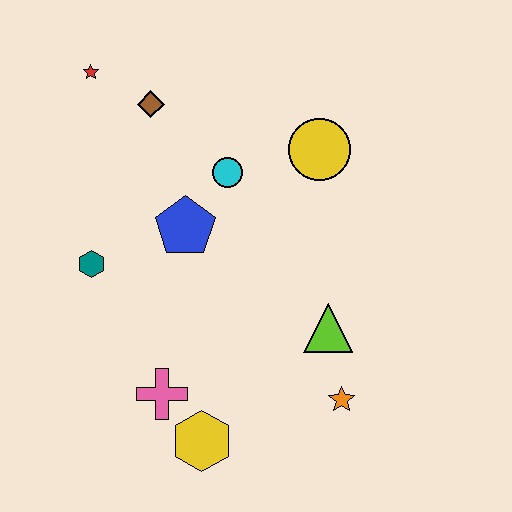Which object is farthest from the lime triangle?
The red star is farthest from the lime triangle.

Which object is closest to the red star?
The brown diamond is closest to the red star.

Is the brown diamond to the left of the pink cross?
Yes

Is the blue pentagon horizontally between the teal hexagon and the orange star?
Yes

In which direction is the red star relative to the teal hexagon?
The red star is above the teal hexagon.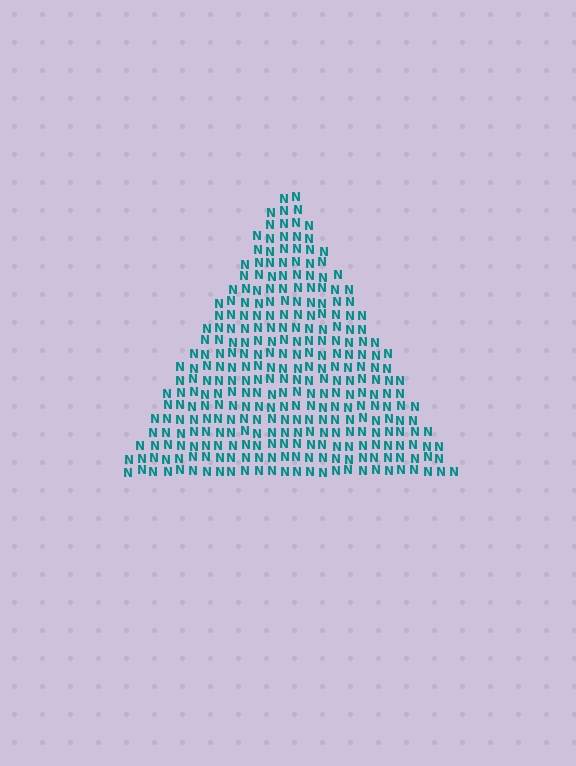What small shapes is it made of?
It is made of small letter N's.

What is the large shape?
The large shape is a triangle.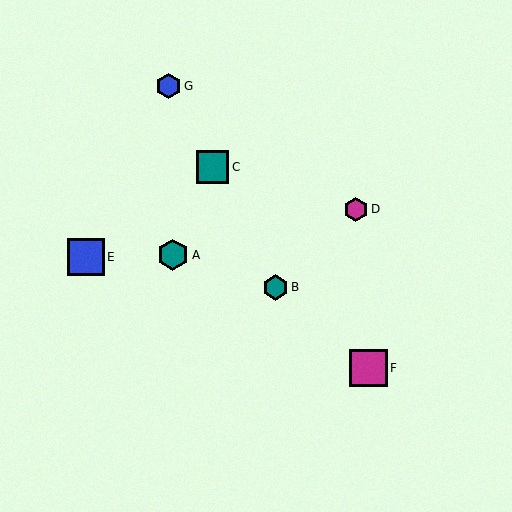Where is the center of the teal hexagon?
The center of the teal hexagon is at (173, 255).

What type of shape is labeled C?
Shape C is a teal square.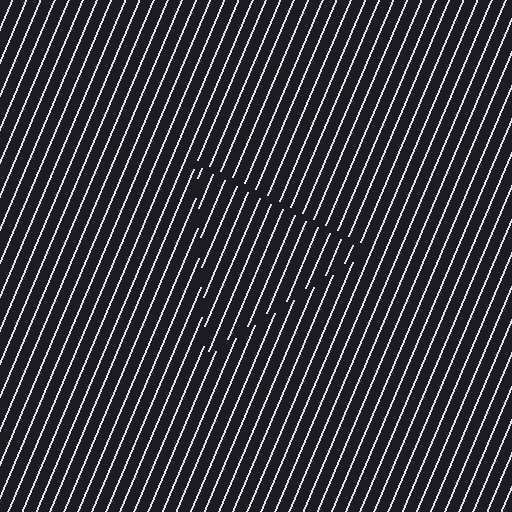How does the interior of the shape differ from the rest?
The interior of the shape contains the same grating, shifted by half a period — the contour is defined by the phase discontinuity where line-ends from the inner and outer gratings abut.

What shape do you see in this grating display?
An illusory triangle. The interior of the shape contains the same grating, shifted by half a period — the contour is defined by the phase discontinuity where line-ends from the inner and outer gratings abut.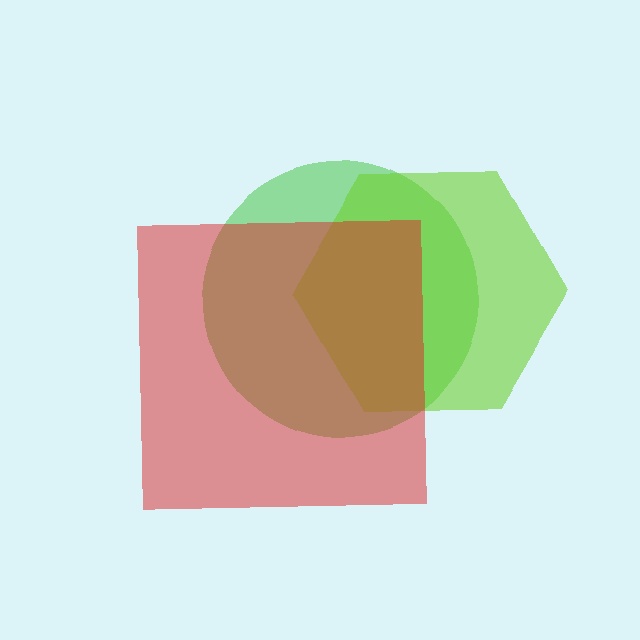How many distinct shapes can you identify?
There are 3 distinct shapes: a green circle, a lime hexagon, a red square.